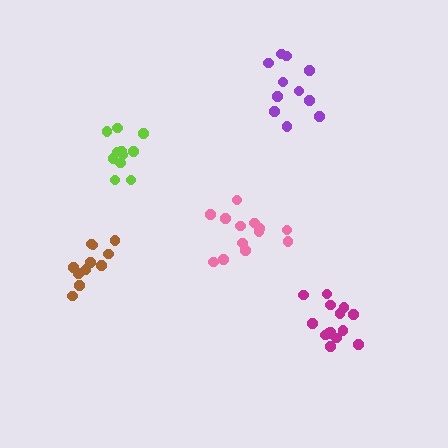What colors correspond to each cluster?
The clusters are colored: magenta, lime, brown, pink, purple.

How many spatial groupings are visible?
There are 5 spatial groupings.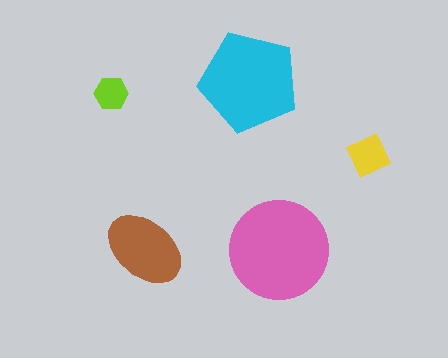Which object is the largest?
The pink circle.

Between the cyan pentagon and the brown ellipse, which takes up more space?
The cyan pentagon.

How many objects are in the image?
There are 5 objects in the image.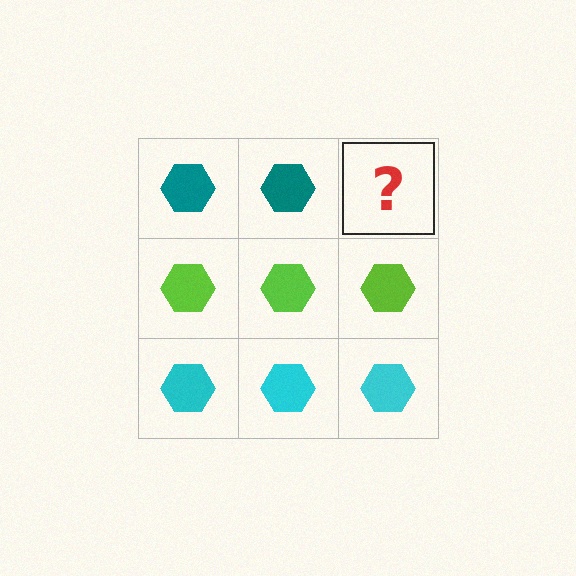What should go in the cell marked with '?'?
The missing cell should contain a teal hexagon.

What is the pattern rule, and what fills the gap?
The rule is that each row has a consistent color. The gap should be filled with a teal hexagon.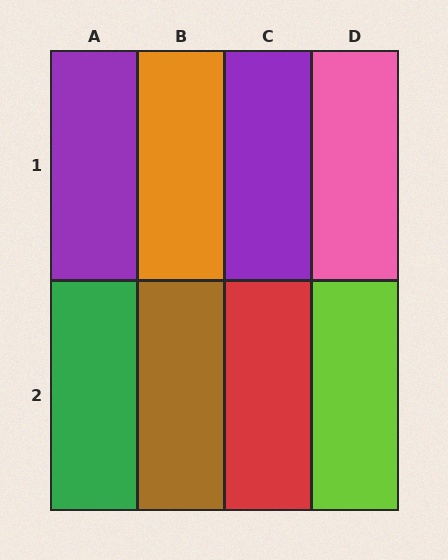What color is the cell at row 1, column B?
Orange.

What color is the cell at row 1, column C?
Purple.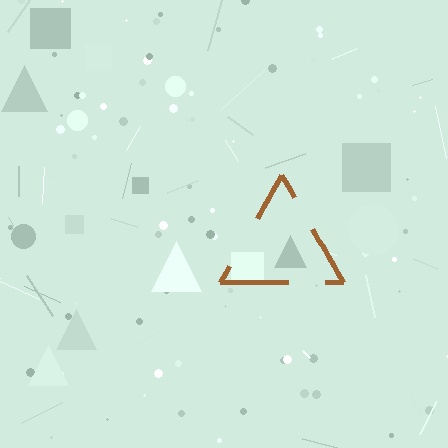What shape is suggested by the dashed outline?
The dashed outline suggests a triangle.